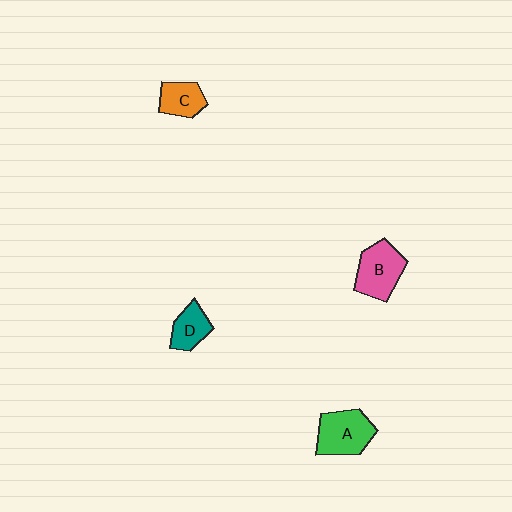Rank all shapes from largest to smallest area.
From largest to smallest: A (green), B (pink), C (orange), D (teal).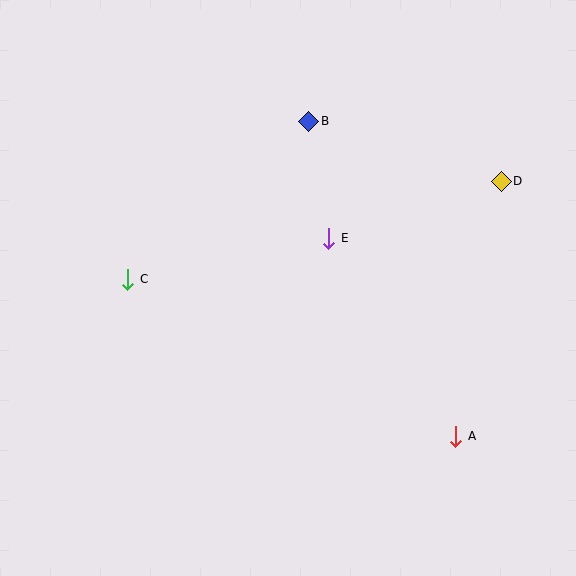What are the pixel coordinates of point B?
Point B is at (309, 121).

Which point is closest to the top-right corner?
Point D is closest to the top-right corner.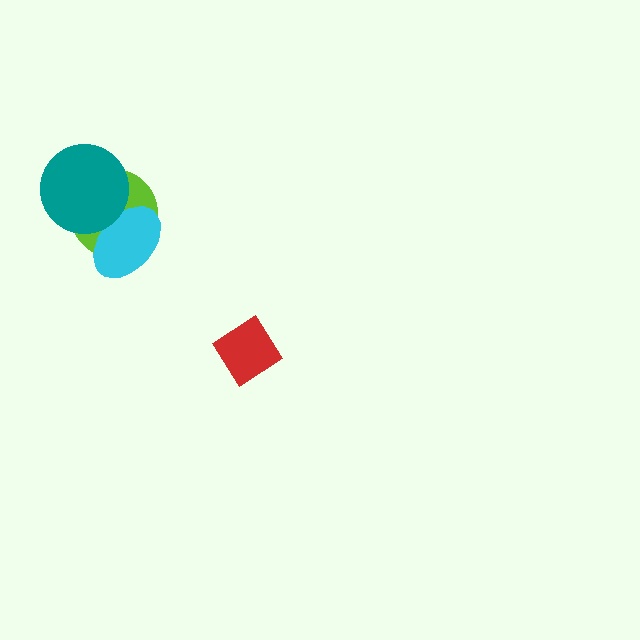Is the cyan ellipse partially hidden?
Yes, it is partially covered by another shape.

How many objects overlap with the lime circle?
2 objects overlap with the lime circle.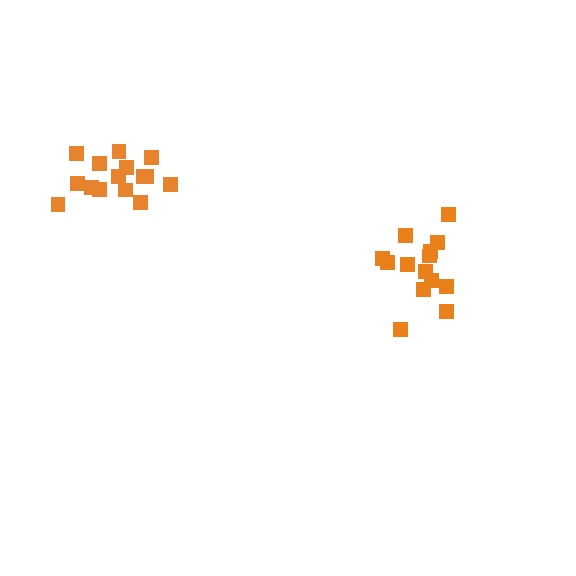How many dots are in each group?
Group 1: 15 dots, Group 2: 14 dots (29 total).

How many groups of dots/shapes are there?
There are 2 groups.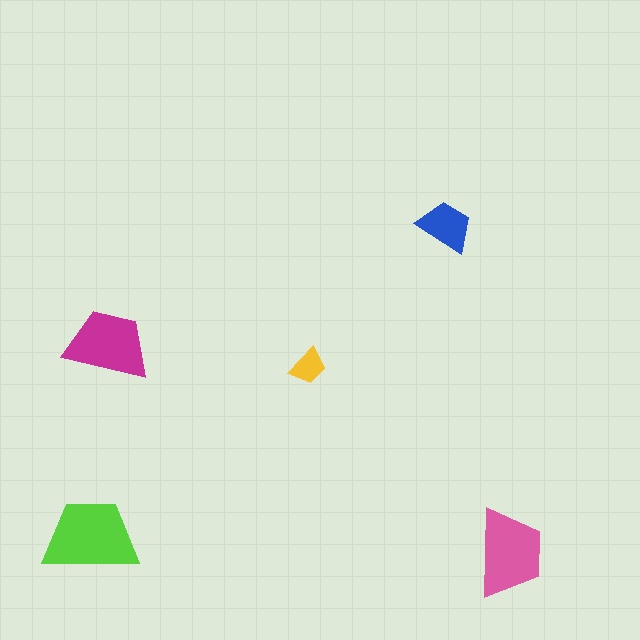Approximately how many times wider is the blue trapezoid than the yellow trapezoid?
About 1.5 times wider.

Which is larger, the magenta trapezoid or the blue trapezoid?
The magenta one.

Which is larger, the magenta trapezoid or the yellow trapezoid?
The magenta one.